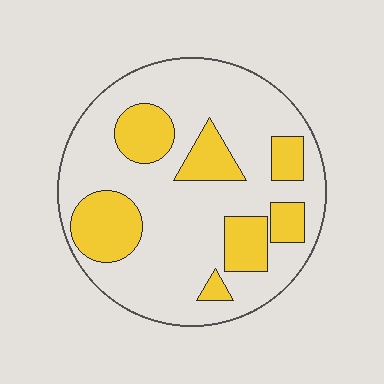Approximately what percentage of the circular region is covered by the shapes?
Approximately 25%.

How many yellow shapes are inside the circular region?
7.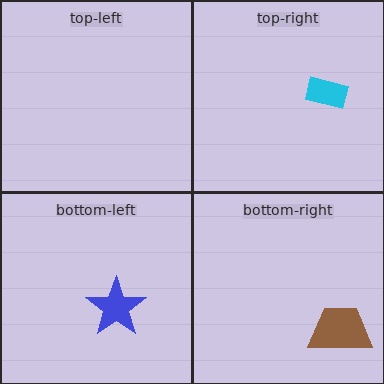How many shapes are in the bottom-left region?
1.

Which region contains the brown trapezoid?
The bottom-right region.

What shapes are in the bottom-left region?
The blue star.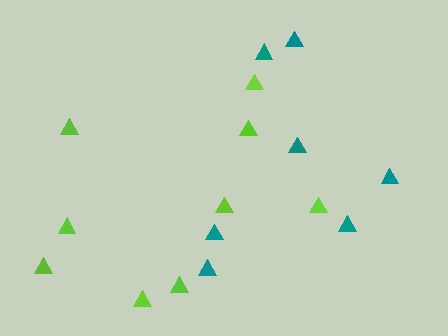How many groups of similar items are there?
There are 2 groups: one group of teal triangles (7) and one group of lime triangles (9).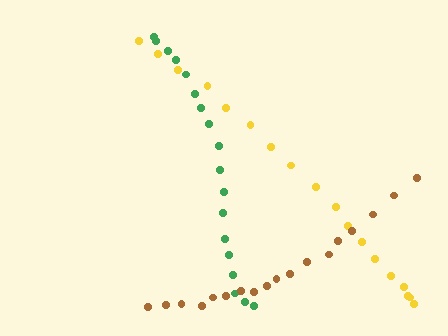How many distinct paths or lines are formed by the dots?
There are 3 distinct paths.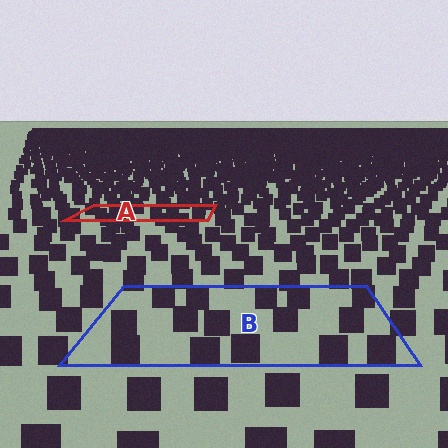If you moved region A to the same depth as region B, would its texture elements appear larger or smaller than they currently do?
They would appear larger. At a closer depth, the same texture elements are projected at a bigger on-screen size.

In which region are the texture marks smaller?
The texture marks are smaller in region A, because it is farther away.